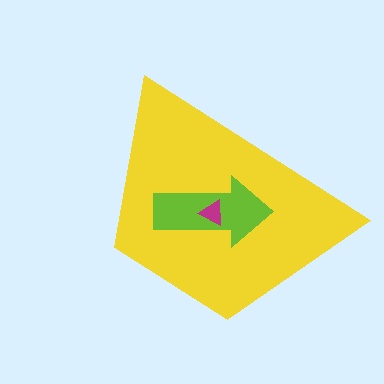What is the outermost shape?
The yellow trapezoid.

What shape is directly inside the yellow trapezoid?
The lime arrow.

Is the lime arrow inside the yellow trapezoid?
Yes.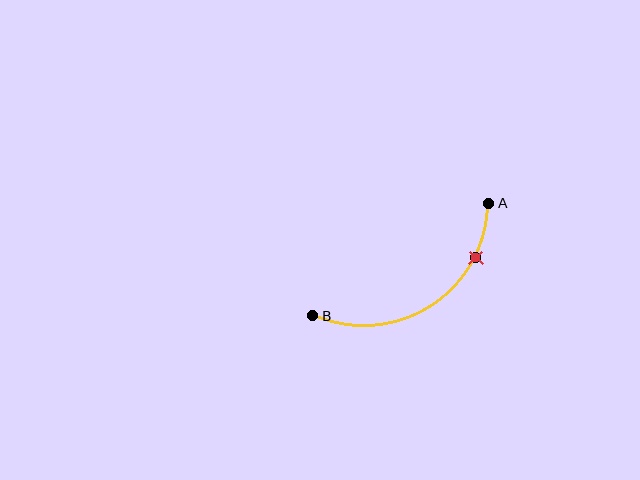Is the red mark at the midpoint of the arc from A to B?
No. The red mark lies on the arc but is closer to endpoint A. The arc midpoint would be at the point on the curve equidistant along the arc from both A and B.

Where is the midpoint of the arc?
The arc midpoint is the point on the curve farthest from the straight line joining A and B. It sits below that line.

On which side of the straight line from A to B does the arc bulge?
The arc bulges below the straight line connecting A and B.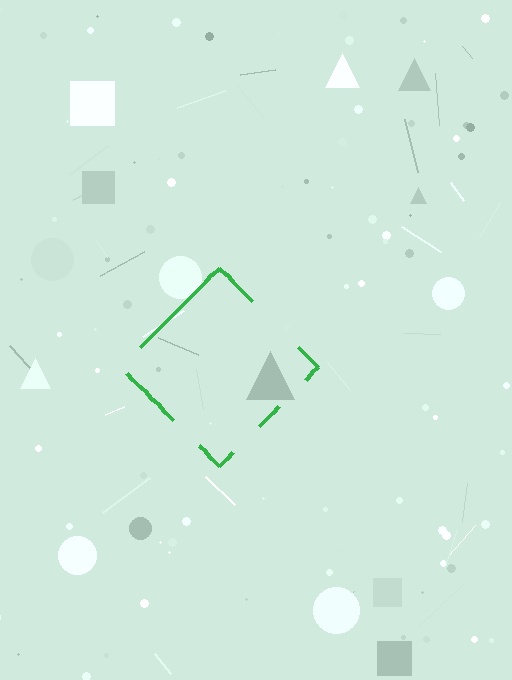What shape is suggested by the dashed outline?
The dashed outline suggests a diamond.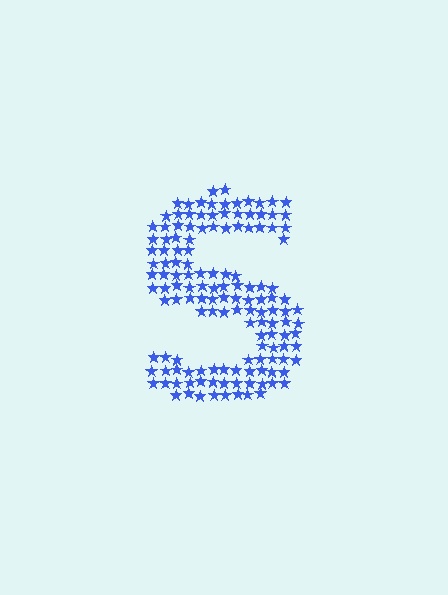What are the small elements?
The small elements are stars.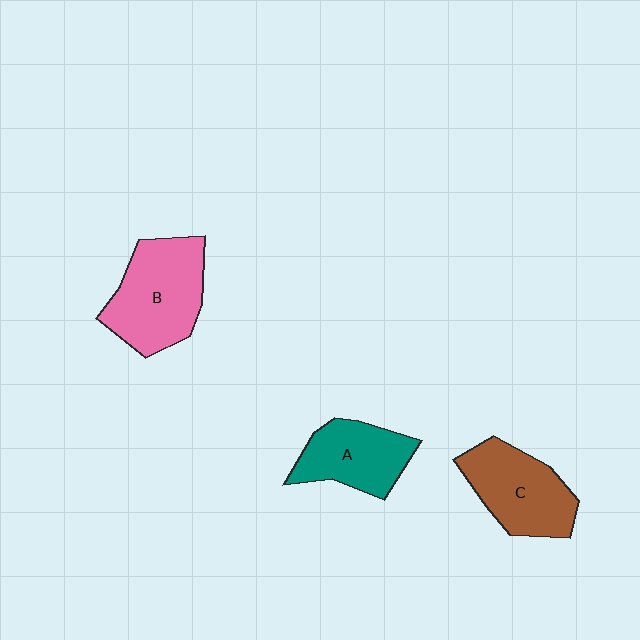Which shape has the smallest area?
Shape A (teal).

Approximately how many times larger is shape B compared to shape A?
Approximately 1.4 times.